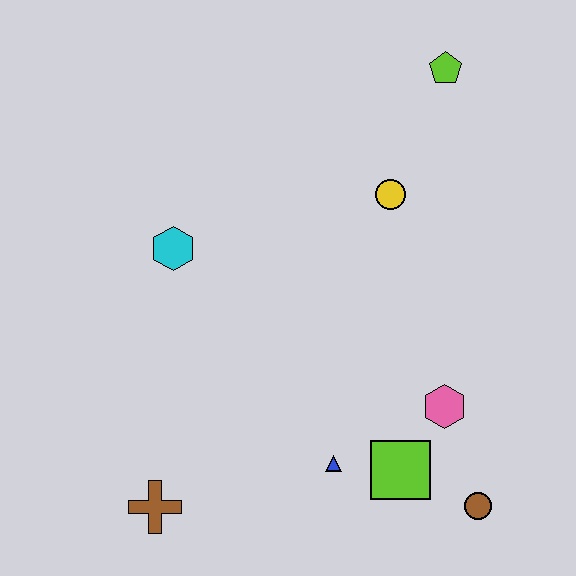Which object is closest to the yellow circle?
The lime pentagon is closest to the yellow circle.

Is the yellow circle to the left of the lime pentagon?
Yes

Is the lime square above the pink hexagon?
No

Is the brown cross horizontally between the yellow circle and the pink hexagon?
No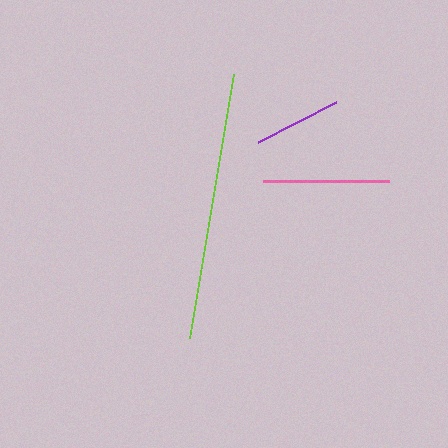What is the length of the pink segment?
The pink segment is approximately 126 pixels long.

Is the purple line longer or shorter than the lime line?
The lime line is longer than the purple line.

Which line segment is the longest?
The lime line is the longest at approximately 267 pixels.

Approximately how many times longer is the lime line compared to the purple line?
The lime line is approximately 3.1 times the length of the purple line.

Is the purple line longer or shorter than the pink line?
The pink line is longer than the purple line.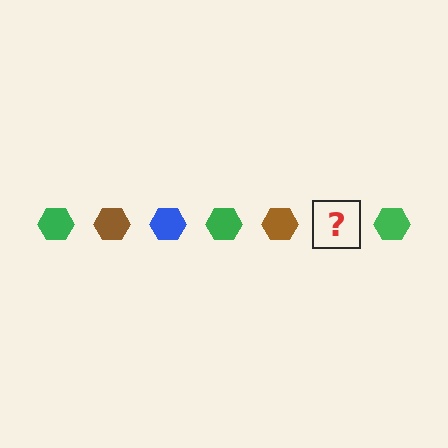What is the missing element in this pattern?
The missing element is a blue hexagon.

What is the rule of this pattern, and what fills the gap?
The rule is that the pattern cycles through green, brown, blue hexagons. The gap should be filled with a blue hexagon.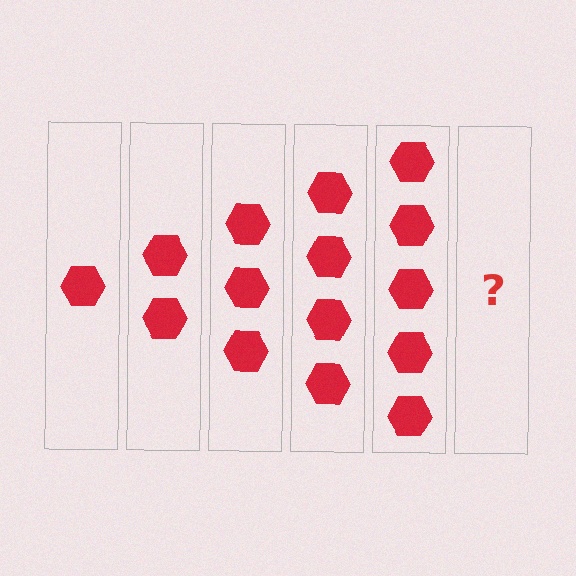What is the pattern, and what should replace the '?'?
The pattern is that each step adds one more hexagon. The '?' should be 6 hexagons.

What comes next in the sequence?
The next element should be 6 hexagons.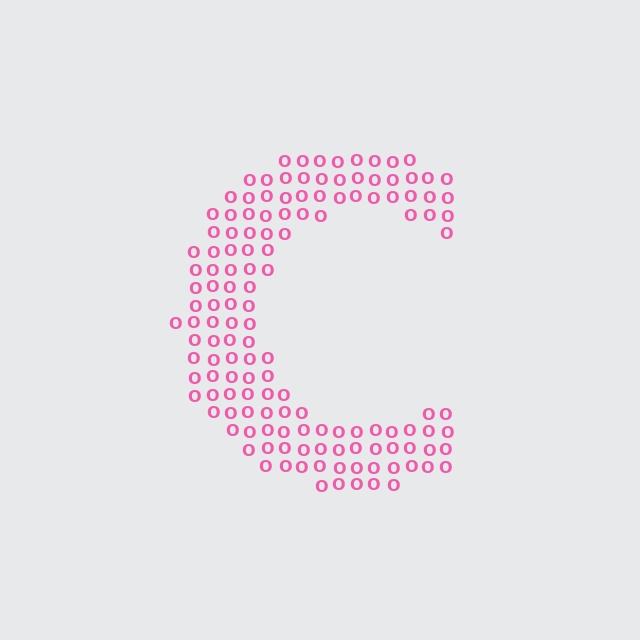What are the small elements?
The small elements are letter O's.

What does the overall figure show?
The overall figure shows the letter C.